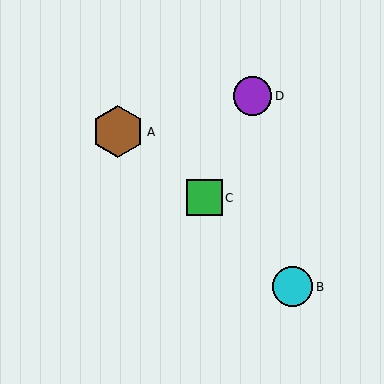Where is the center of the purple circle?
The center of the purple circle is at (252, 96).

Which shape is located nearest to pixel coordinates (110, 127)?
The brown hexagon (labeled A) at (118, 132) is nearest to that location.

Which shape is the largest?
The brown hexagon (labeled A) is the largest.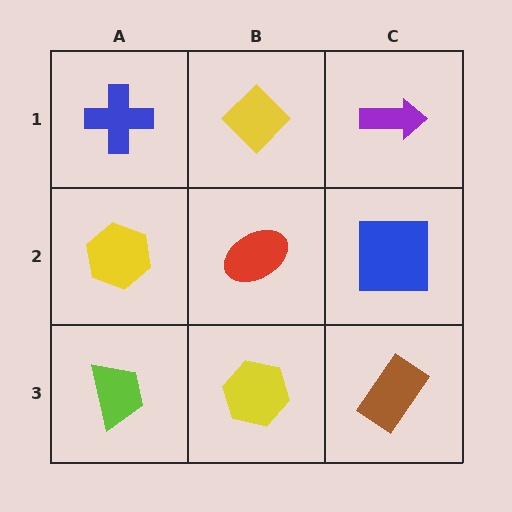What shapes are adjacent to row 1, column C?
A blue square (row 2, column C), a yellow diamond (row 1, column B).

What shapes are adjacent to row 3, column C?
A blue square (row 2, column C), a yellow hexagon (row 3, column B).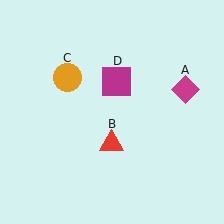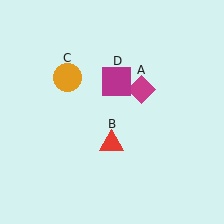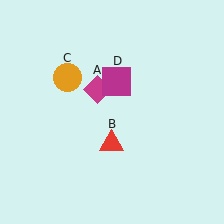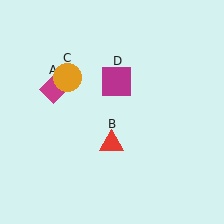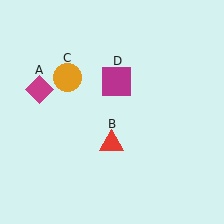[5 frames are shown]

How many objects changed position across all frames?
1 object changed position: magenta diamond (object A).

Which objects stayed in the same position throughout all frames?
Red triangle (object B) and orange circle (object C) and magenta square (object D) remained stationary.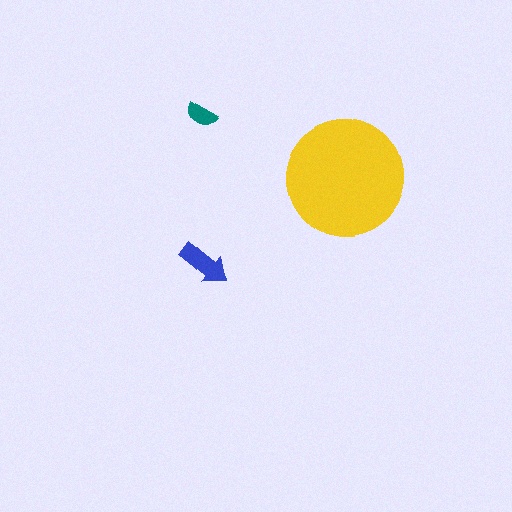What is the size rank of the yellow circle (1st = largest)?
1st.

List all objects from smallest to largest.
The teal semicircle, the blue arrow, the yellow circle.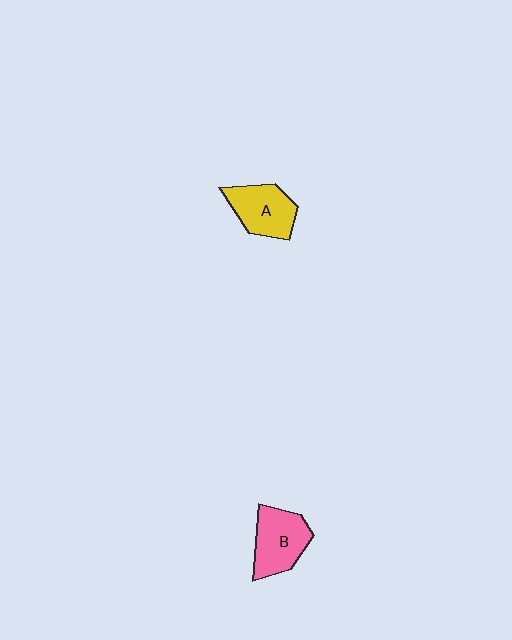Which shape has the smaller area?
Shape A (yellow).